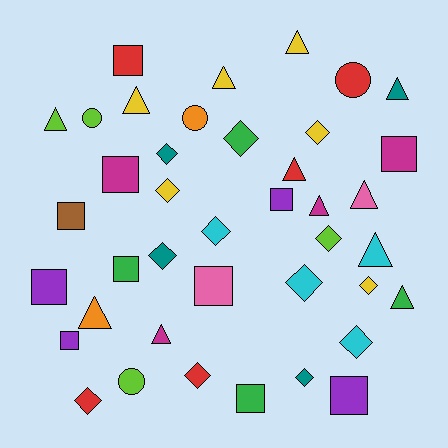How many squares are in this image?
There are 11 squares.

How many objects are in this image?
There are 40 objects.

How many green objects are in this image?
There are 4 green objects.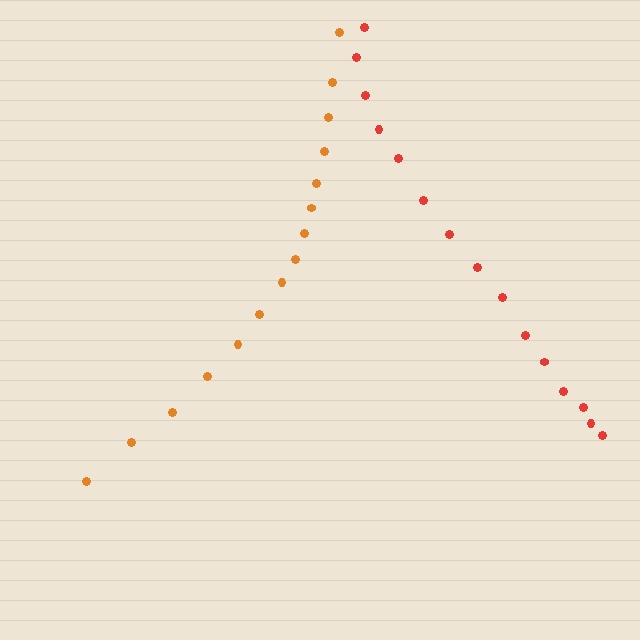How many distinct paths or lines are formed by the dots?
There are 2 distinct paths.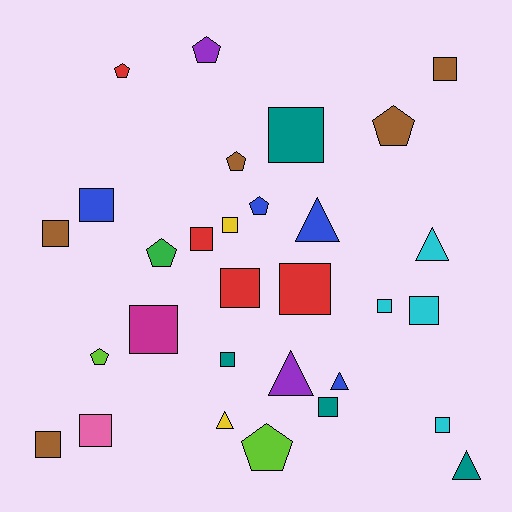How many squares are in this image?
There are 16 squares.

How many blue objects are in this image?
There are 4 blue objects.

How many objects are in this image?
There are 30 objects.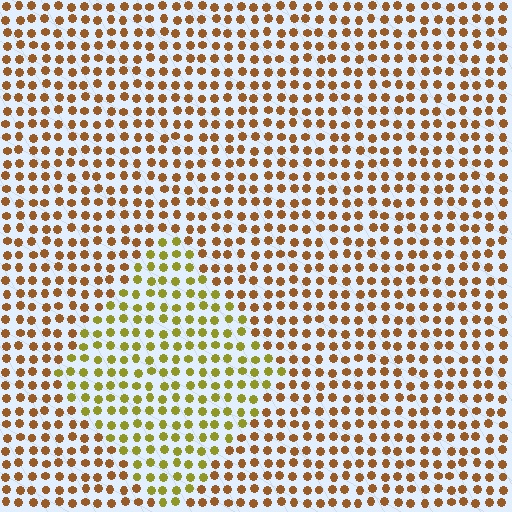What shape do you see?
I see a diamond.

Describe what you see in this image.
The image is filled with small brown elements in a uniform arrangement. A diamond-shaped region is visible where the elements are tinted to a slightly different hue, forming a subtle color boundary.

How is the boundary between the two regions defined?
The boundary is defined purely by a slight shift in hue (about 36 degrees). Spacing, size, and orientation are identical on both sides.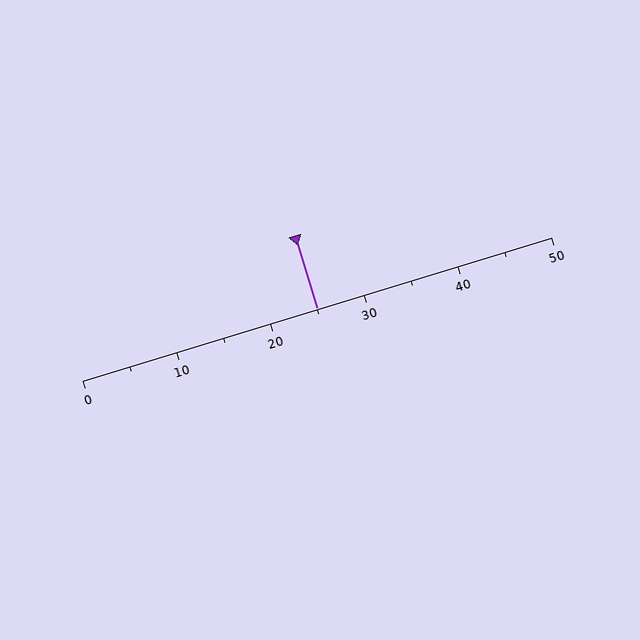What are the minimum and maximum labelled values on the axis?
The axis runs from 0 to 50.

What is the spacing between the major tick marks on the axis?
The major ticks are spaced 10 apart.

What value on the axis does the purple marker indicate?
The marker indicates approximately 25.